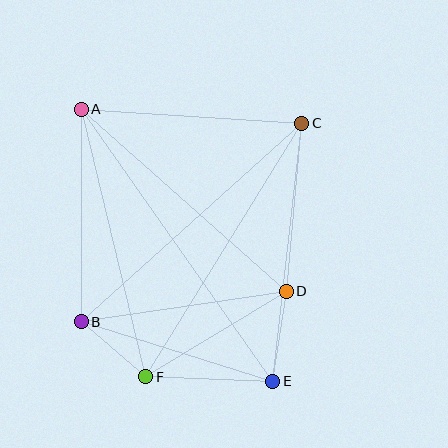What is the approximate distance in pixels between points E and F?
The distance between E and F is approximately 127 pixels.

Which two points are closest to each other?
Points B and F are closest to each other.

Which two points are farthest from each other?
Points A and E are farthest from each other.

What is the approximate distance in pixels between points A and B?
The distance between A and B is approximately 212 pixels.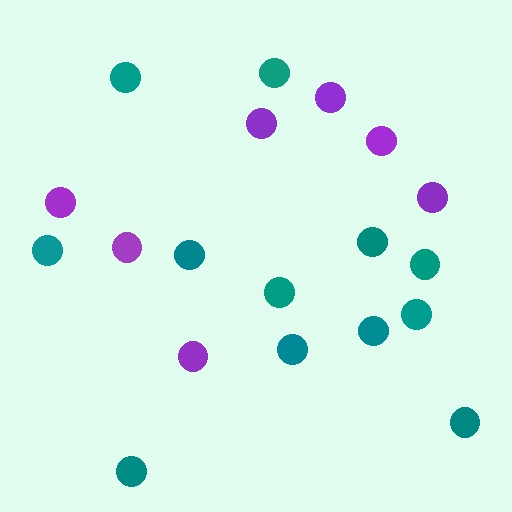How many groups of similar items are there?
There are 2 groups: one group of teal circles (12) and one group of purple circles (7).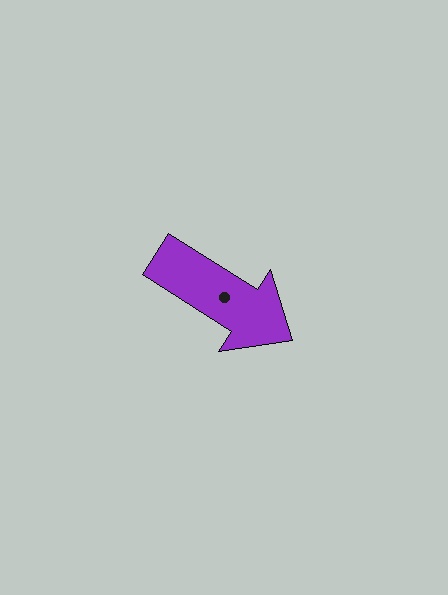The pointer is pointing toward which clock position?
Roughly 4 o'clock.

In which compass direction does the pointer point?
Southeast.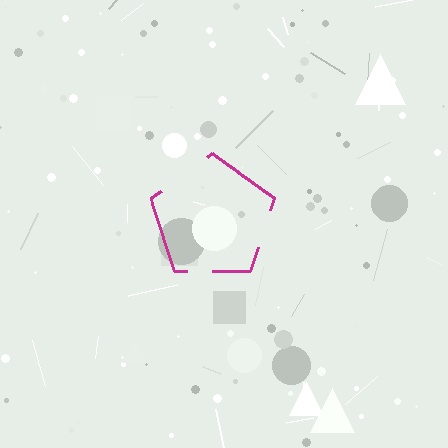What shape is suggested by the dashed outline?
The dashed outline suggests a pentagon.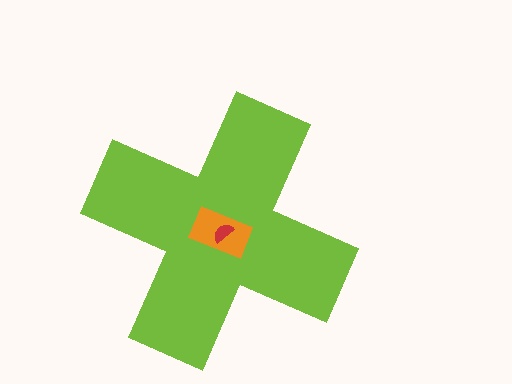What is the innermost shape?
The red semicircle.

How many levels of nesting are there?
3.